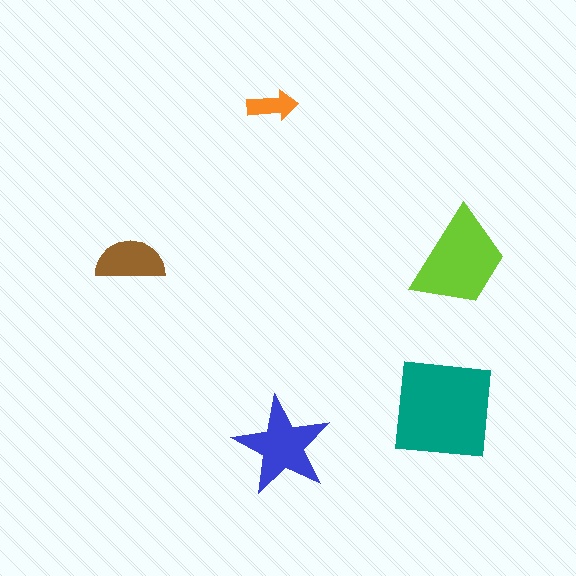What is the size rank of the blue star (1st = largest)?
3rd.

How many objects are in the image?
There are 5 objects in the image.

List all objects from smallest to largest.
The orange arrow, the brown semicircle, the blue star, the lime trapezoid, the teal square.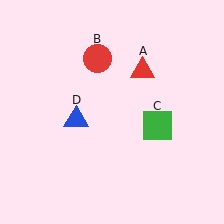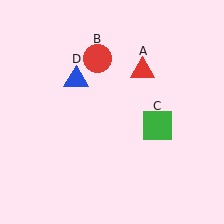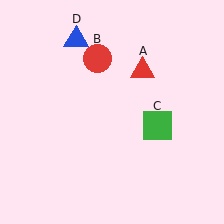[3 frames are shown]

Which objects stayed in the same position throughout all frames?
Red triangle (object A) and red circle (object B) and green square (object C) remained stationary.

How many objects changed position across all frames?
1 object changed position: blue triangle (object D).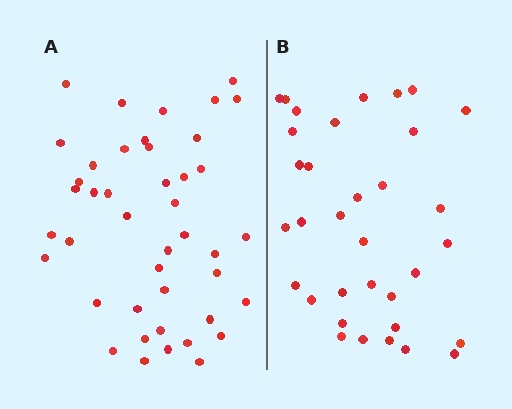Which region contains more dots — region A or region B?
Region A (the left region) has more dots.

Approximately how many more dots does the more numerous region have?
Region A has roughly 8 or so more dots than region B.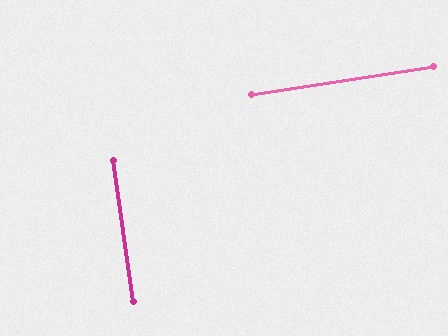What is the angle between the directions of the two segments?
Approximately 89 degrees.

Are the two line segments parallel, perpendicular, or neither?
Perpendicular — they meet at approximately 89°.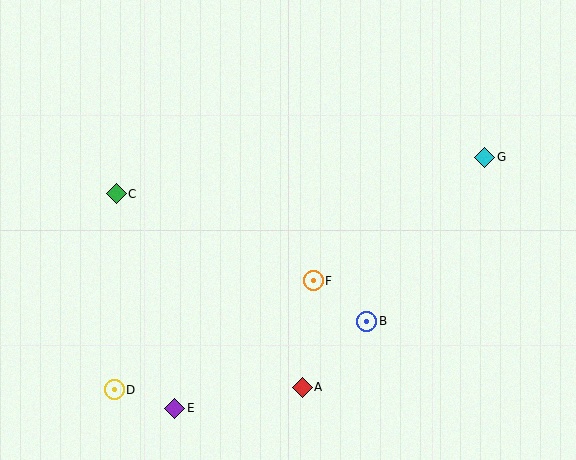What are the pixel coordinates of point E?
Point E is at (175, 408).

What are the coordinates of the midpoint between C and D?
The midpoint between C and D is at (115, 292).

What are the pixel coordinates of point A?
Point A is at (302, 387).